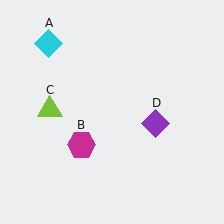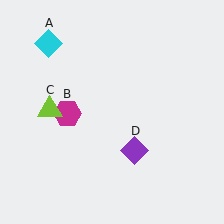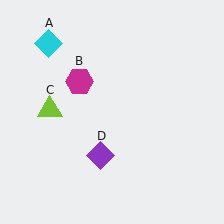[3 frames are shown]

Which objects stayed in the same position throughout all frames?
Cyan diamond (object A) and lime triangle (object C) remained stationary.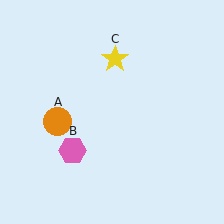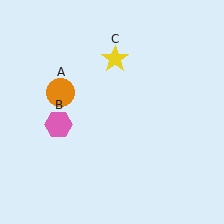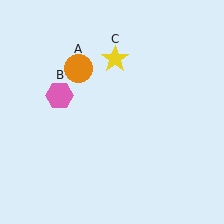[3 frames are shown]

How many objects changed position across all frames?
2 objects changed position: orange circle (object A), pink hexagon (object B).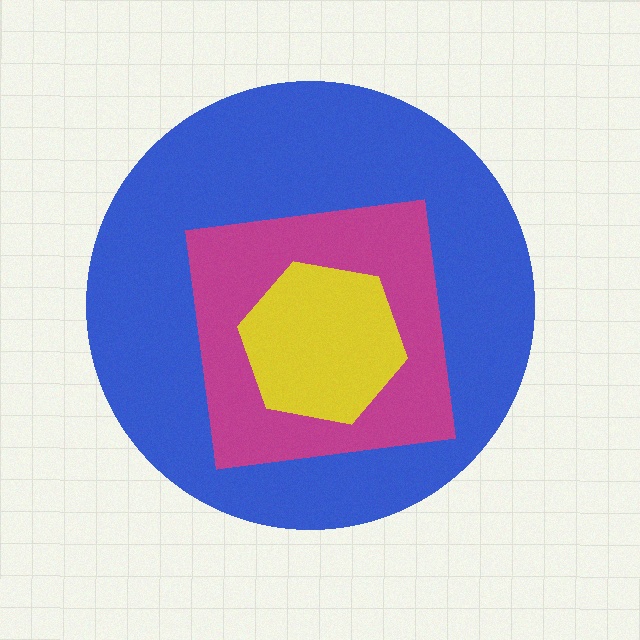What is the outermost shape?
The blue circle.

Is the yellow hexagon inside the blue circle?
Yes.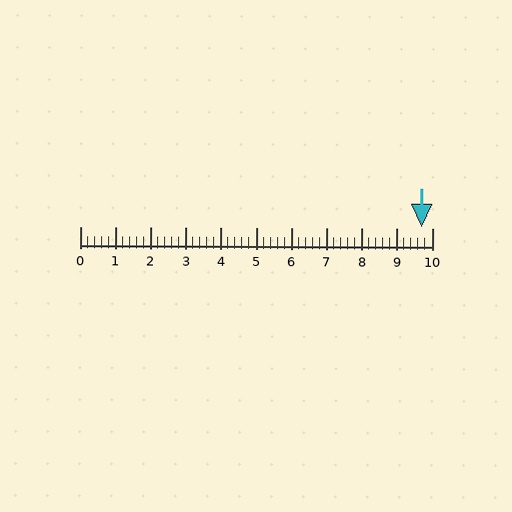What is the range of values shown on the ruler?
The ruler shows values from 0 to 10.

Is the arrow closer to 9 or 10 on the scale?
The arrow is closer to 10.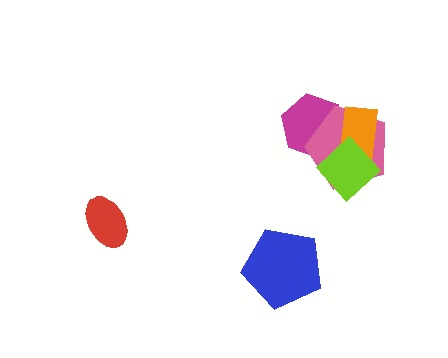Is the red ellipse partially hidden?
No, no other shape covers it.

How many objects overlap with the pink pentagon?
3 objects overlap with the pink pentagon.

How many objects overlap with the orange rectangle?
3 objects overlap with the orange rectangle.